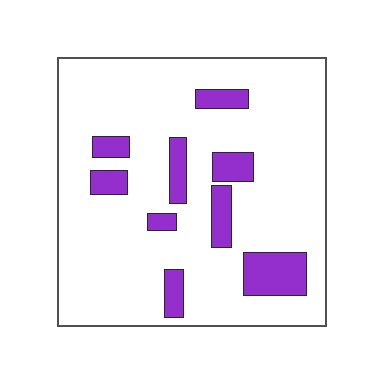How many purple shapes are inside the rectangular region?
9.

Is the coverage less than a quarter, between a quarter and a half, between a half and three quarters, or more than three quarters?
Less than a quarter.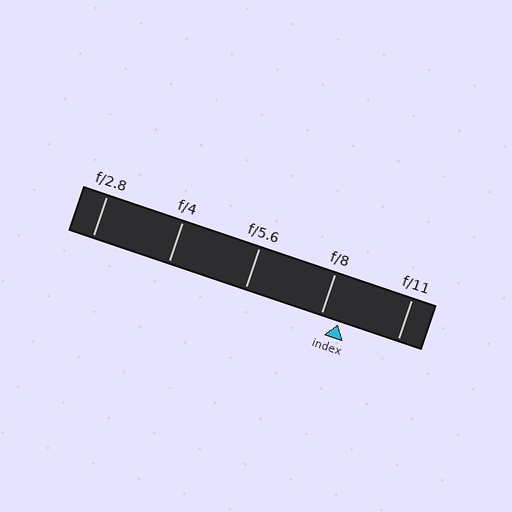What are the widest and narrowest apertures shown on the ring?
The widest aperture shown is f/2.8 and the narrowest is f/11.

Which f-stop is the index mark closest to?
The index mark is closest to f/8.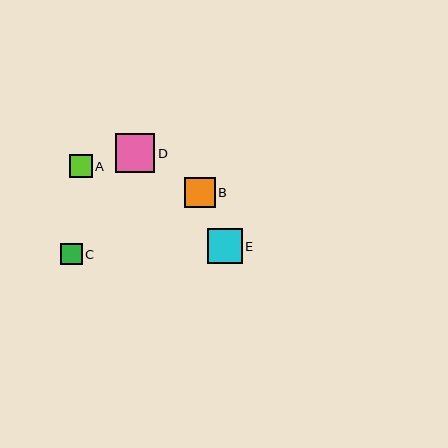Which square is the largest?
Square D is the largest with a size of approximately 39 pixels.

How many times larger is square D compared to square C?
Square D is approximately 1.8 times the size of square C.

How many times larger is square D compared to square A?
Square D is approximately 1.7 times the size of square A.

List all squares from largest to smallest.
From largest to smallest: D, E, B, A, C.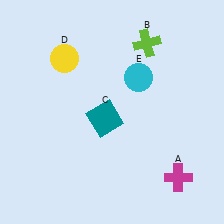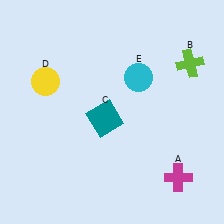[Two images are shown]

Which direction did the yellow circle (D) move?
The yellow circle (D) moved down.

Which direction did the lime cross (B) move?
The lime cross (B) moved right.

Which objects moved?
The objects that moved are: the lime cross (B), the yellow circle (D).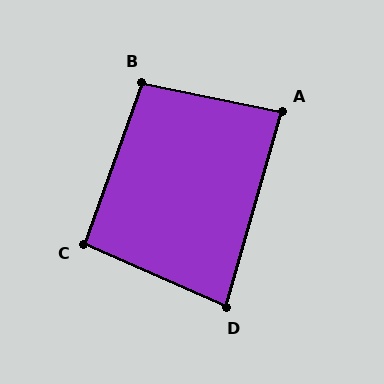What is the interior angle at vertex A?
Approximately 86 degrees (approximately right).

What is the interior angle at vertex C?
Approximately 94 degrees (approximately right).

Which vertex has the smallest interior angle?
D, at approximately 82 degrees.